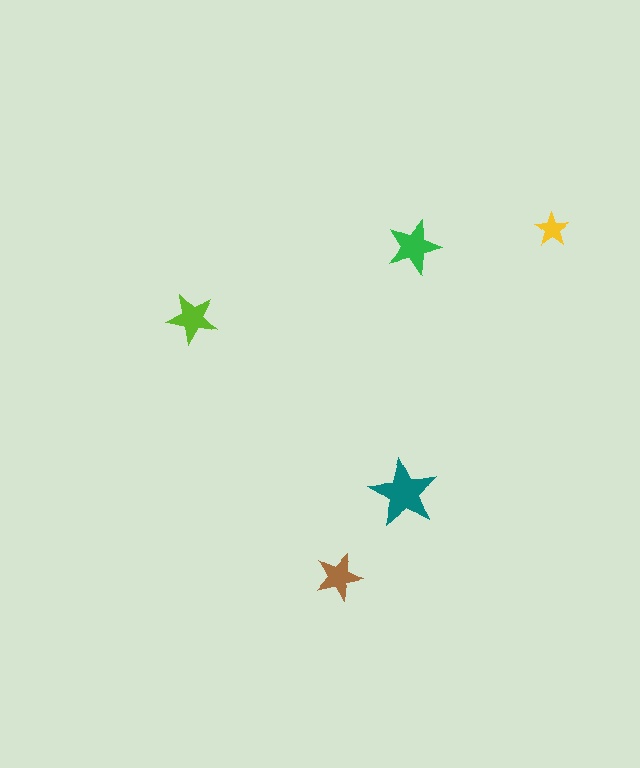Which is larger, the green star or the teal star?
The teal one.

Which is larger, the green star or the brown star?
The green one.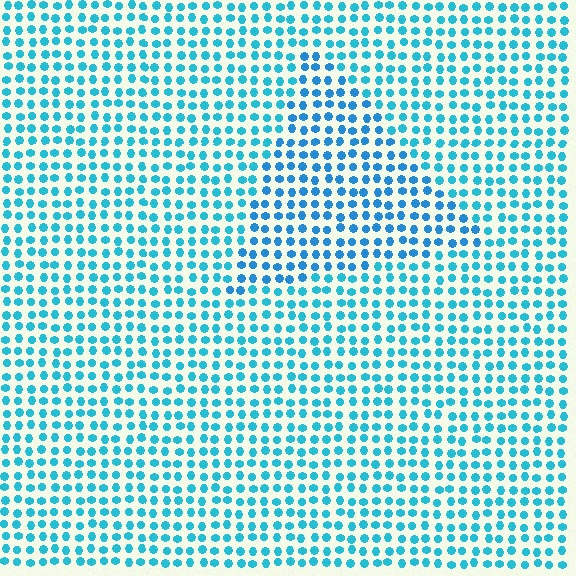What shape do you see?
I see a triangle.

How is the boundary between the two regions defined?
The boundary is defined purely by a slight shift in hue (about 17 degrees). Spacing, size, and orientation are identical on both sides.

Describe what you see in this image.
The image is filled with small cyan elements in a uniform arrangement. A triangle-shaped region is visible where the elements are tinted to a slightly different hue, forming a subtle color boundary.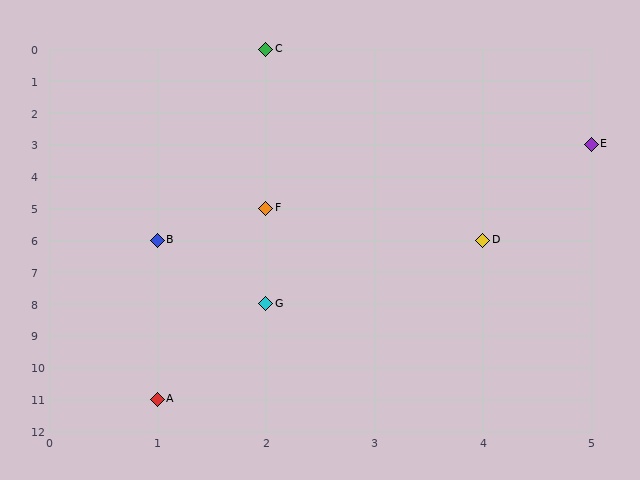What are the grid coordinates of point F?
Point F is at grid coordinates (2, 5).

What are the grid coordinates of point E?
Point E is at grid coordinates (5, 3).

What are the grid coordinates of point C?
Point C is at grid coordinates (2, 0).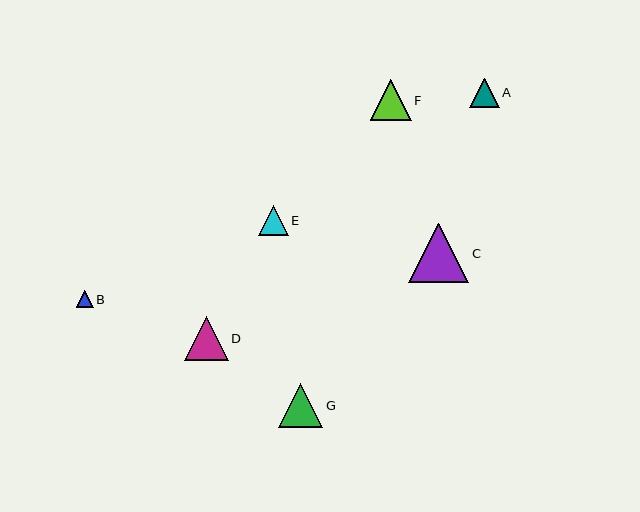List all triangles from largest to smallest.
From largest to smallest: C, G, D, F, E, A, B.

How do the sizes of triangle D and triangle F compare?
Triangle D and triangle F are approximately the same size.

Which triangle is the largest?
Triangle C is the largest with a size of approximately 60 pixels.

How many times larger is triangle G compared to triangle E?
Triangle G is approximately 1.5 times the size of triangle E.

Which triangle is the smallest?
Triangle B is the smallest with a size of approximately 16 pixels.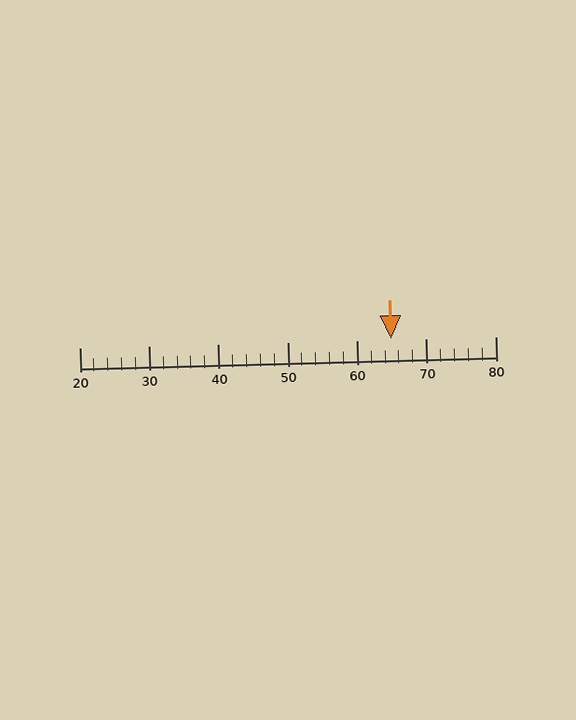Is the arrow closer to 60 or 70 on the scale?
The arrow is closer to 60.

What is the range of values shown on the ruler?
The ruler shows values from 20 to 80.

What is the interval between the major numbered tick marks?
The major tick marks are spaced 10 units apart.